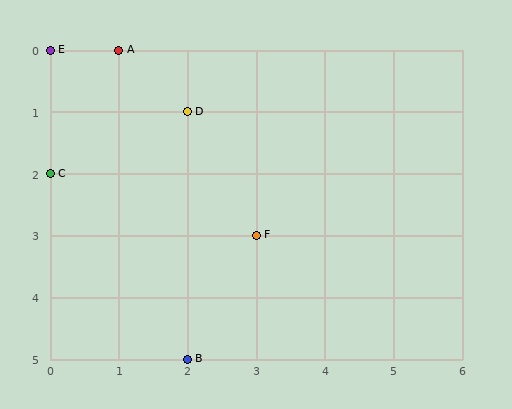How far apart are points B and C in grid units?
Points B and C are 2 columns and 3 rows apart (about 3.6 grid units diagonally).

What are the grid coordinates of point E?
Point E is at grid coordinates (0, 0).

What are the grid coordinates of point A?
Point A is at grid coordinates (1, 0).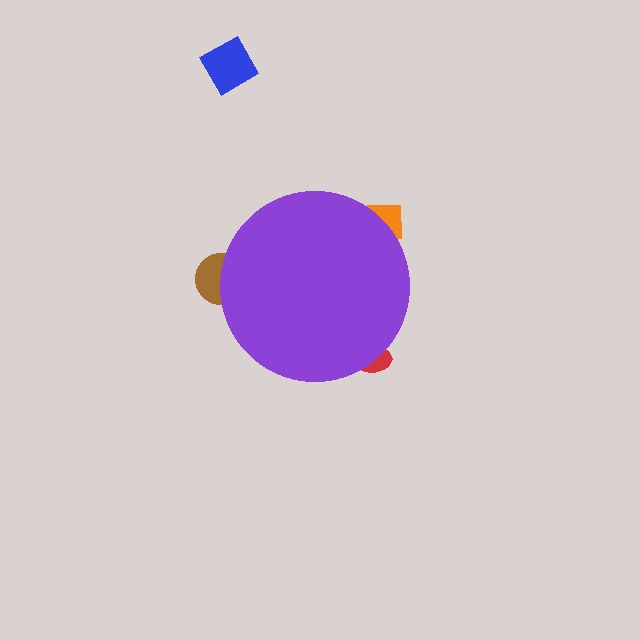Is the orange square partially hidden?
Yes, the orange square is partially hidden behind the purple circle.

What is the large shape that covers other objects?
A purple circle.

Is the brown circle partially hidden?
Yes, the brown circle is partially hidden behind the purple circle.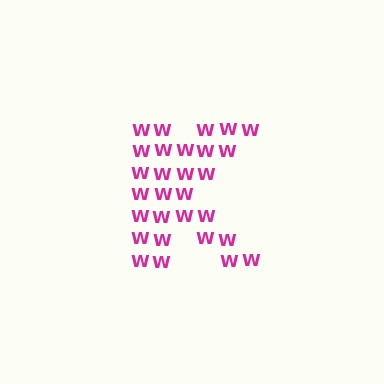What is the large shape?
The large shape is the letter K.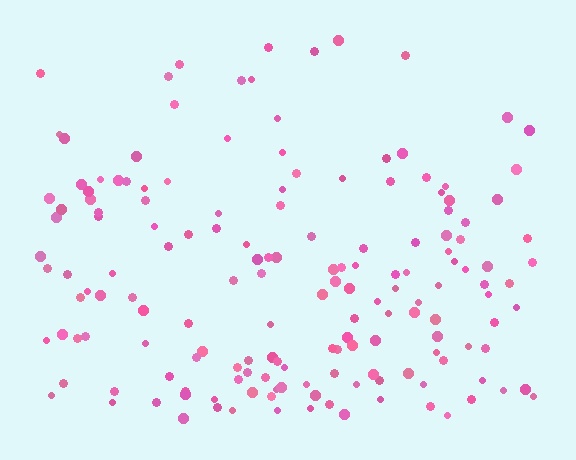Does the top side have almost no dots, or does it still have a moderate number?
Still a moderate number, just noticeably fewer than the bottom.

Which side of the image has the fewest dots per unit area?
The top.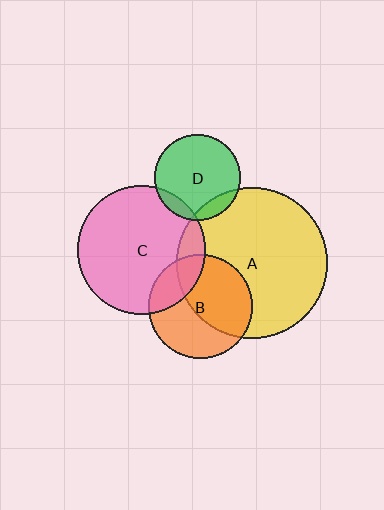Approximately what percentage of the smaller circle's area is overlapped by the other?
Approximately 25%.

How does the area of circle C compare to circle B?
Approximately 1.5 times.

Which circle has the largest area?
Circle A (yellow).